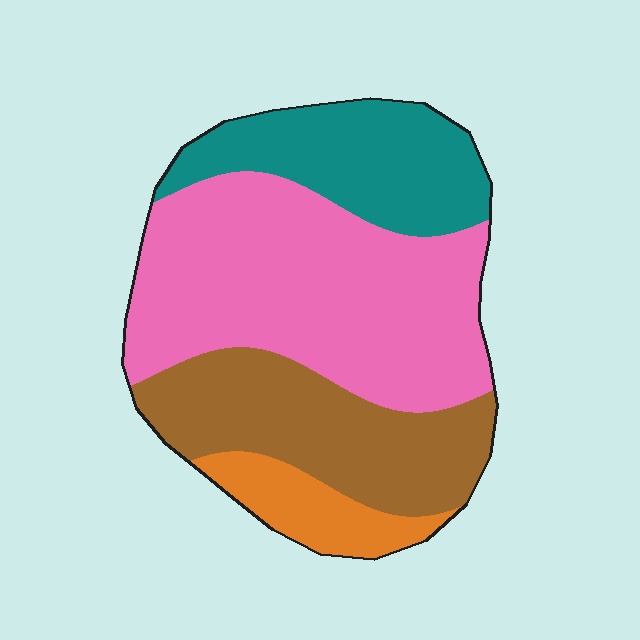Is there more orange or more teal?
Teal.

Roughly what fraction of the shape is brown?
Brown takes up between a quarter and a half of the shape.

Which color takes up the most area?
Pink, at roughly 45%.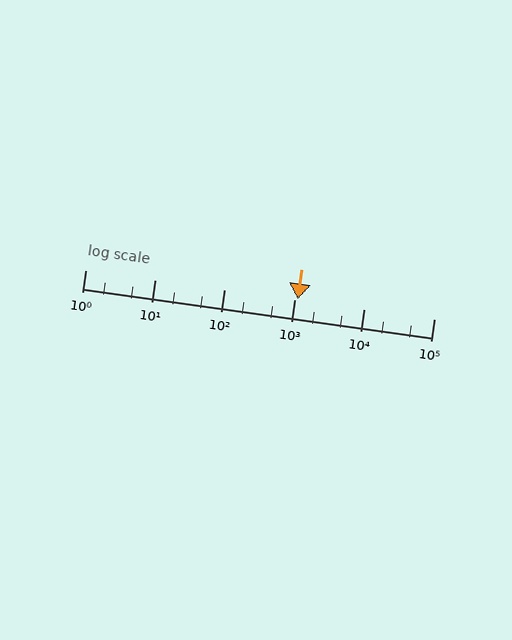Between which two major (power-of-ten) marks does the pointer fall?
The pointer is between 1000 and 10000.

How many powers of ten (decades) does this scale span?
The scale spans 5 decades, from 1 to 100000.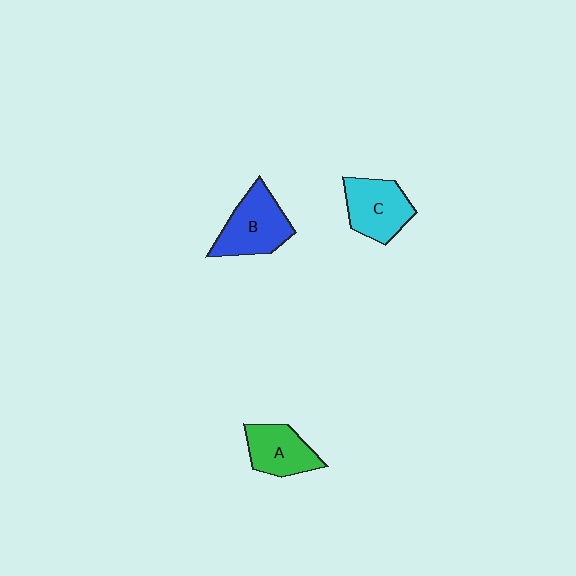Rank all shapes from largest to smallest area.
From largest to smallest: B (blue), C (cyan), A (green).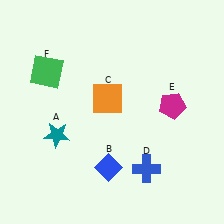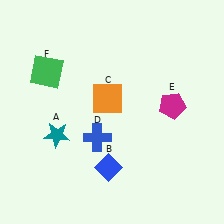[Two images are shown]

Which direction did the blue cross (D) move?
The blue cross (D) moved left.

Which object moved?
The blue cross (D) moved left.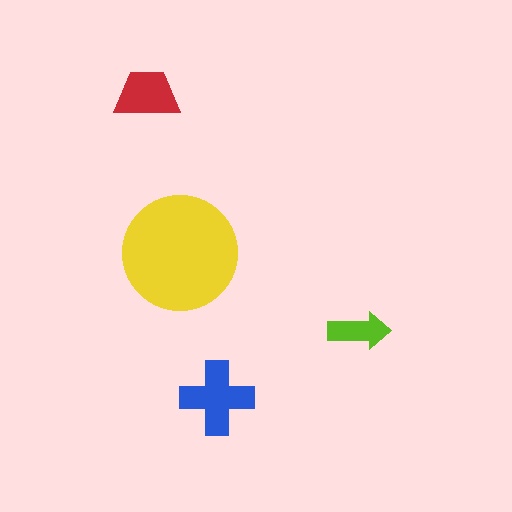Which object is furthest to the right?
The lime arrow is rightmost.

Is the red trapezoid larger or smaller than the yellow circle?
Smaller.